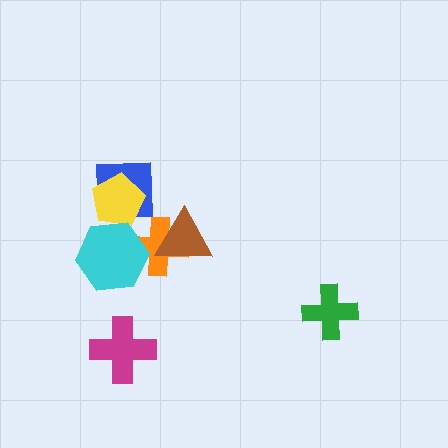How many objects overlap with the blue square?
1 object overlaps with the blue square.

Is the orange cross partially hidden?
Yes, it is partially covered by another shape.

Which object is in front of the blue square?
The yellow pentagon is in front of the blue square.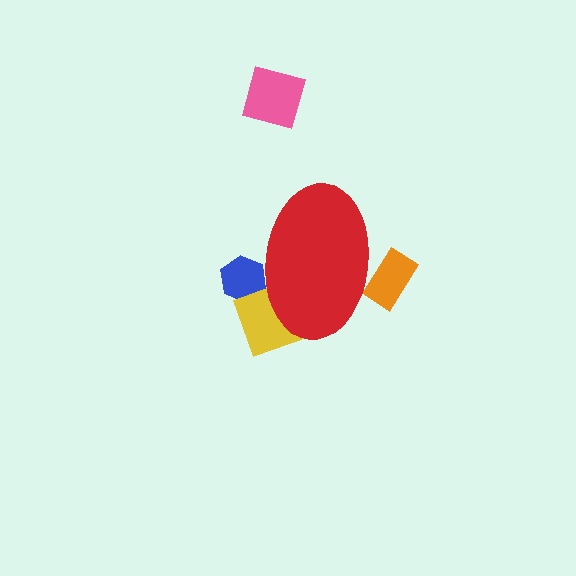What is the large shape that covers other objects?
A red ellipse.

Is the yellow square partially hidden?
Yes, the yellow square is partially hidden behind the red ellipse.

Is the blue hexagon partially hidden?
Yes, the blue hexagon is partially hidden behind the red ellipse.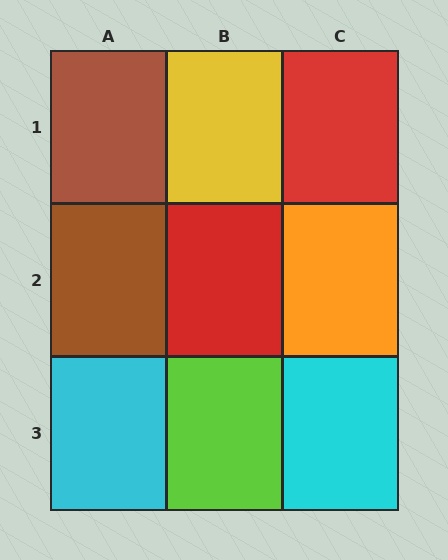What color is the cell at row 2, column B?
Red.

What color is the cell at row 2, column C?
Orange.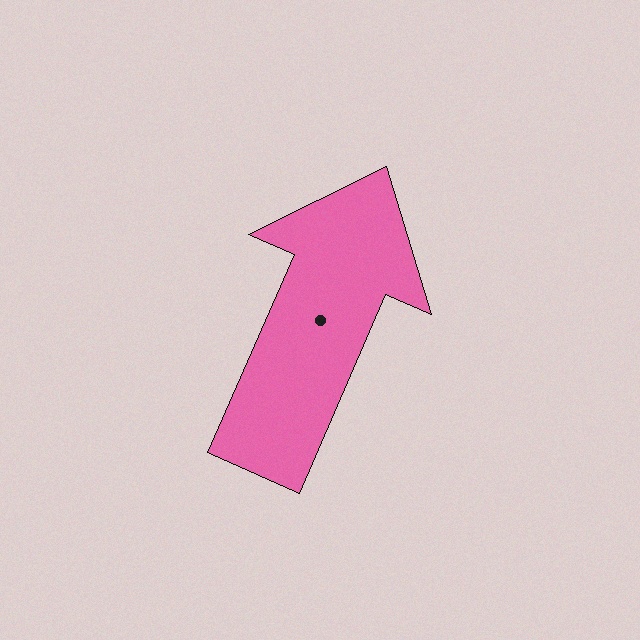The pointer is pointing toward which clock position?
Roughly 1 o'clock.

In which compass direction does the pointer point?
Northeast.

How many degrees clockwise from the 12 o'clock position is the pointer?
Approximately 24 degrees.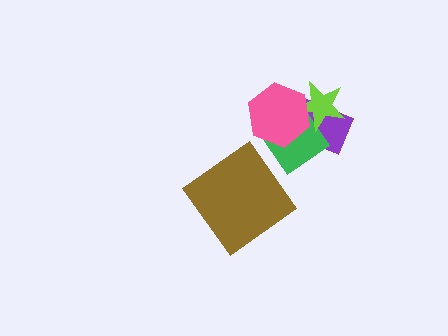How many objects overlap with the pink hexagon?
3 objects overlap with the pink hexagon.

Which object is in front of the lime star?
The pink hexagon is in front of the lime star.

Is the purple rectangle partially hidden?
Yes, it is partially covered by another shape.